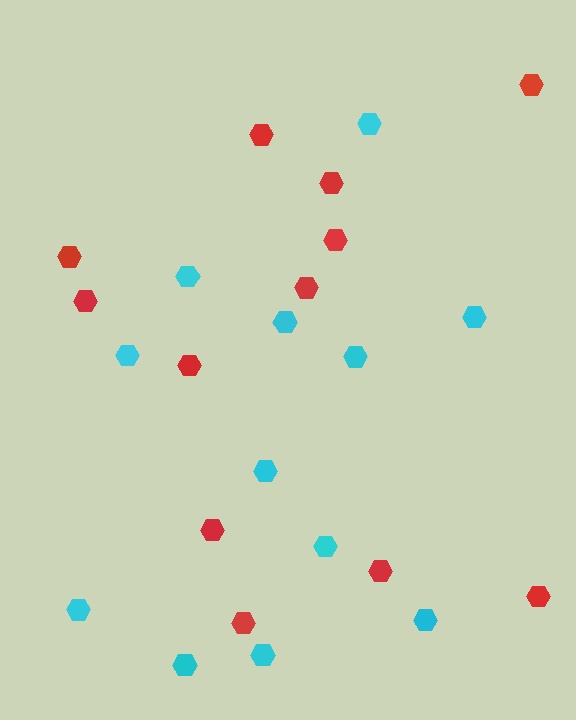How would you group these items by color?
There are 2 groups: one group of red hexagons (12) and one group of cyan hexagons (12).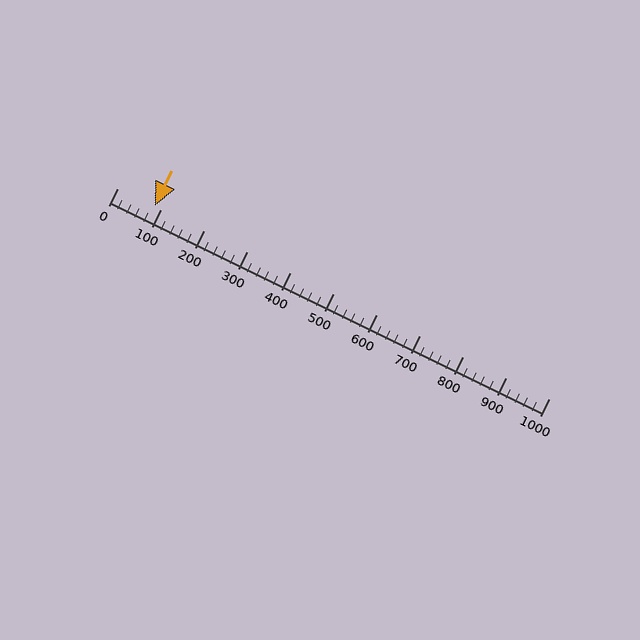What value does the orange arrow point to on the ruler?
The orange arrow points to approximately 86.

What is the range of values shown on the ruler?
The ruler shows values from 0 to 1000.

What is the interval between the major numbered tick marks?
The major tick marks are spaced 100 units apart.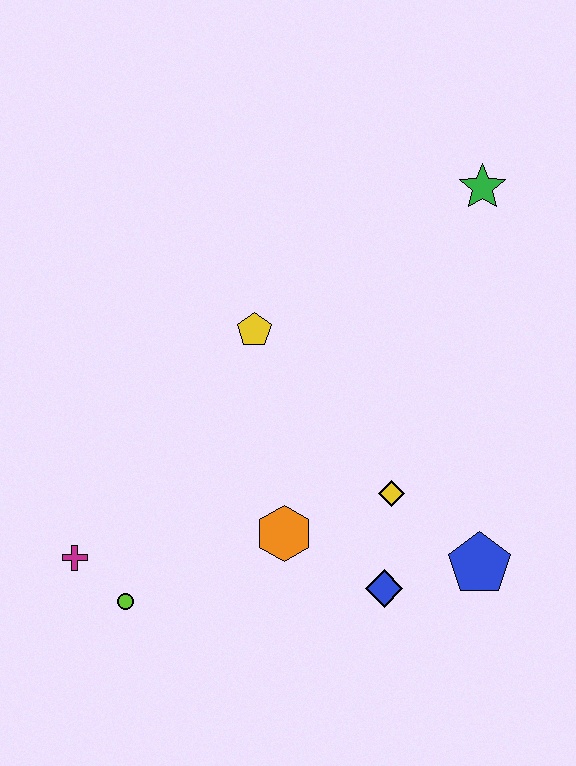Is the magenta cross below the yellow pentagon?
Yes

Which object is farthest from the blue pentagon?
The magenta cross is farthest from the blue pentagon.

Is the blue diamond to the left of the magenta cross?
No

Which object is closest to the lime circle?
The magenta cross is closest to the lime circle.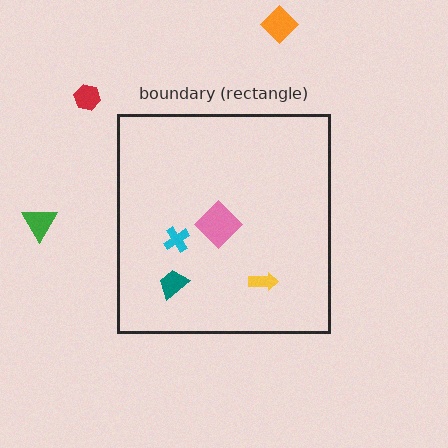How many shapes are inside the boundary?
4 inside, 3 outside.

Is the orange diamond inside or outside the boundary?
Outside.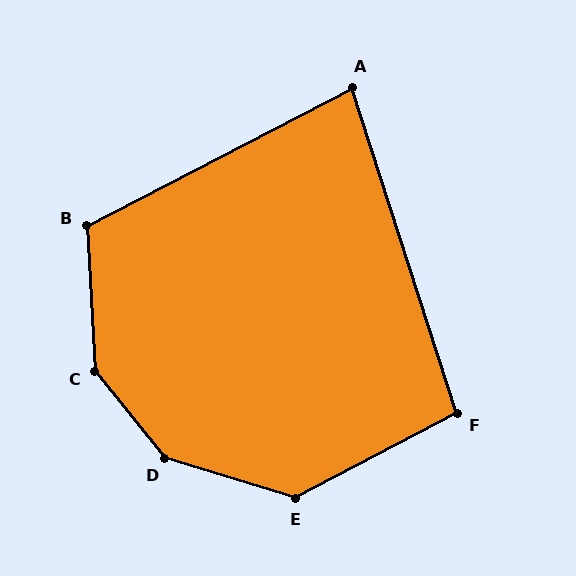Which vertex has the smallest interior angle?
A, at approximately 80 degrees.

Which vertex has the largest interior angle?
D, at approximately 146 degrees.